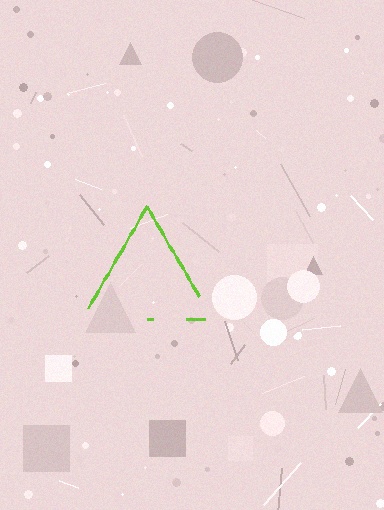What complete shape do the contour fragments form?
The contour fragments form a triangle.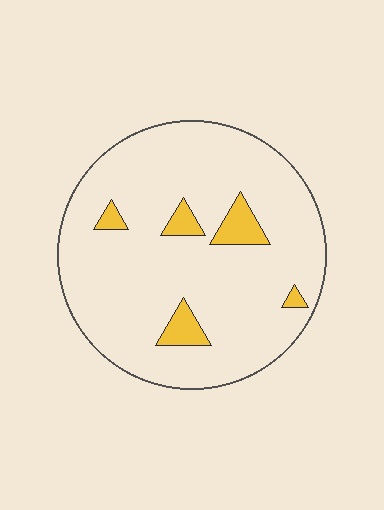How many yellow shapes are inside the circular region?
5.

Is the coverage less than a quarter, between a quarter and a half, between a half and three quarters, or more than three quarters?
Less than a quarter.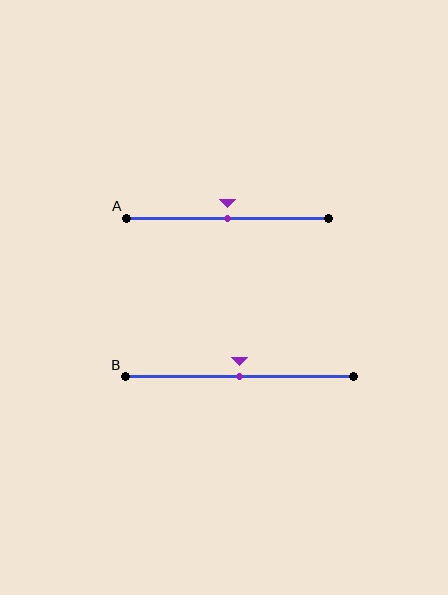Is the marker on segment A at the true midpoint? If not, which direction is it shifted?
Yes, the marker on segment A is at the true midpoint.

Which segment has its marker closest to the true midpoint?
Segment A has its marker closest to the true midpoint.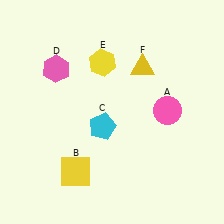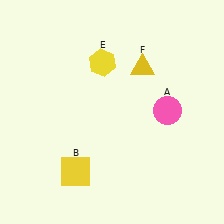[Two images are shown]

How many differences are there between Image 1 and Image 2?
There are 2 differences between the two images.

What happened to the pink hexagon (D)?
The pink hexagon (D) was removed in Image 2. It was in the top-left area of Image 1.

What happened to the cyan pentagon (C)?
The cyan pentagon (C) was removed in Image 2. It was in the bottom-left area of Image 1.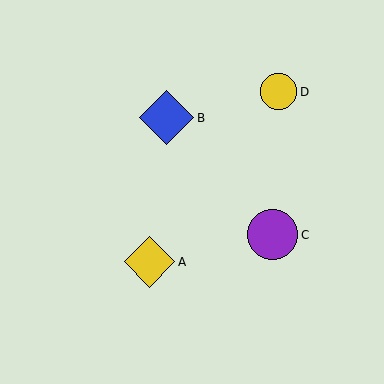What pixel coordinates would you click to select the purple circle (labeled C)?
Click at (273, 235) to select the purple circle C.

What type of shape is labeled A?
Shape A is a yellow diamond.